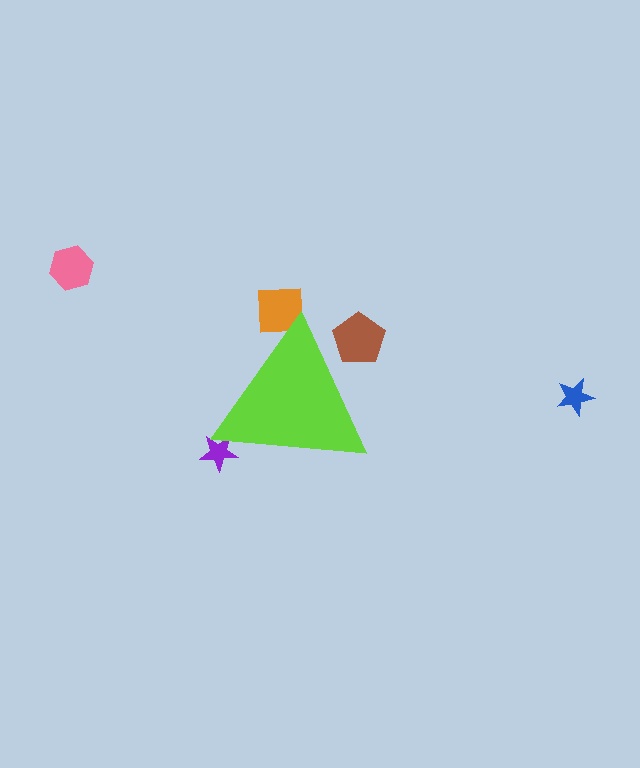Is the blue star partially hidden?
No, the blue star is fully visible.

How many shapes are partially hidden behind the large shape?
3 shapes are partially hidden.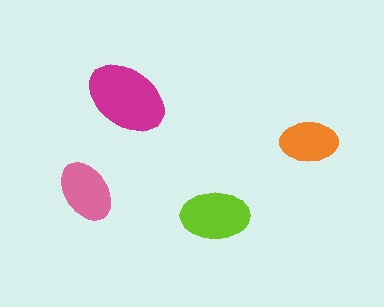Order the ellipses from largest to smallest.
the magenta one, the lime one, the pink one, the orange one.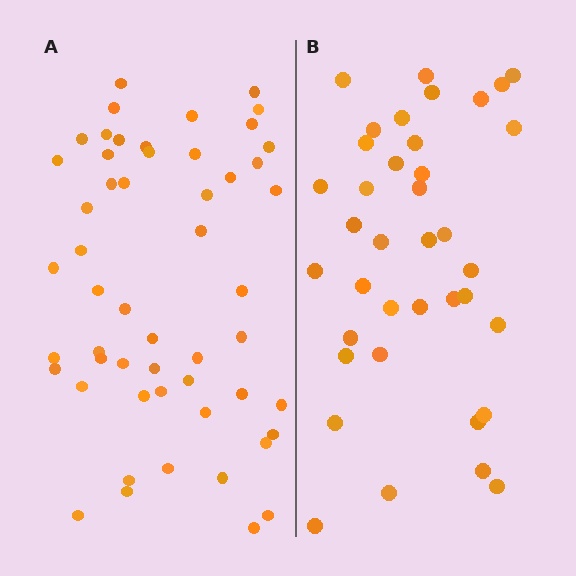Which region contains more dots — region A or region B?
Region A (the left region) has more dots.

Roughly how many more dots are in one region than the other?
Region A has approximately 15 more dots than region B.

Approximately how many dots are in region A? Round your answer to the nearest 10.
About 50 dots. (The exact count is 53, which rounds to 50.)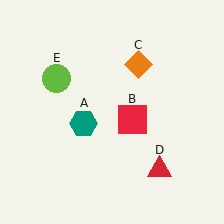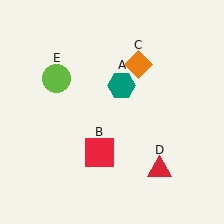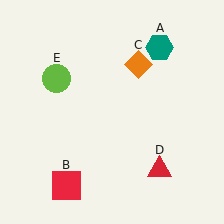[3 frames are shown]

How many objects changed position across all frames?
2 objects changed position: teal hexagon (object A), red square (object B).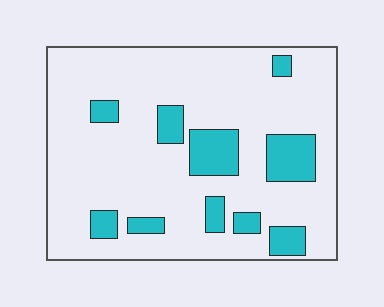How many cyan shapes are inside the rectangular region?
10.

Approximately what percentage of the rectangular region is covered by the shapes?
Approximately 15%.